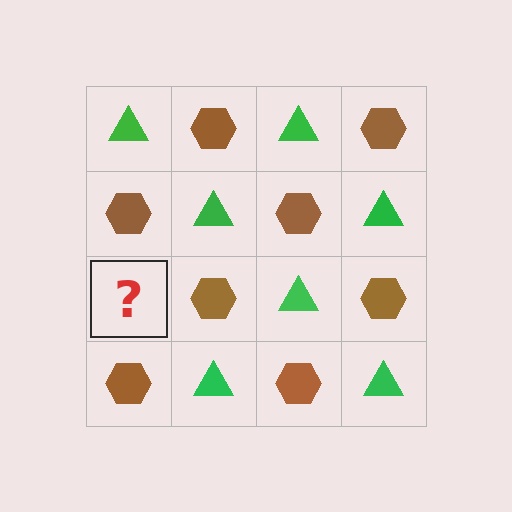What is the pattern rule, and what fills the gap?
The rule is that it alternates green triangle and brown hexagon in a checkerboard pattern. The gap should be filled with a green triangle.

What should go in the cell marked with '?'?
The missing cell should contain a green triangle.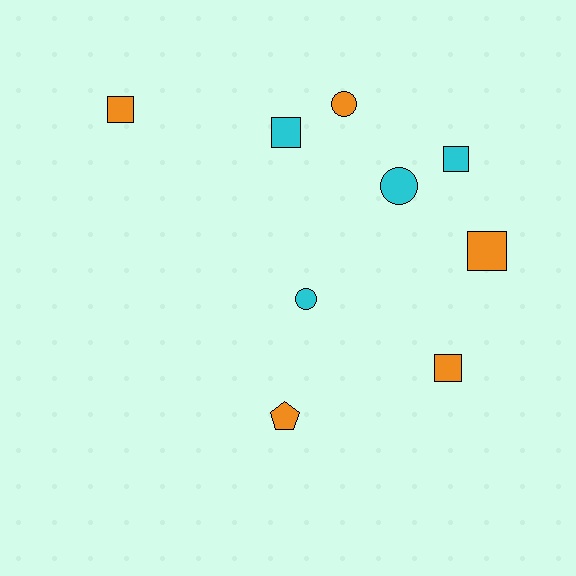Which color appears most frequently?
Orange, with 5 objects.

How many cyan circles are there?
There are 2 cyan circles.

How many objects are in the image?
There are 9 objects.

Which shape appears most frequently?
Square, with 5 objects.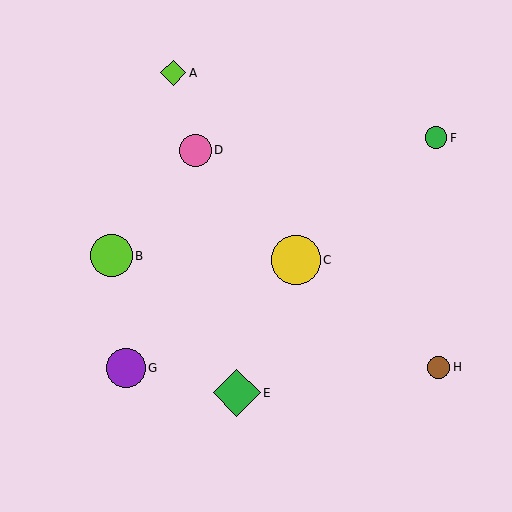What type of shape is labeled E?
Shape E is a green diamond.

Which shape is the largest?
The yellow circle (labeled C) is the largest.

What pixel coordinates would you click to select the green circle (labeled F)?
Click at (436, 138) to select the green circle F.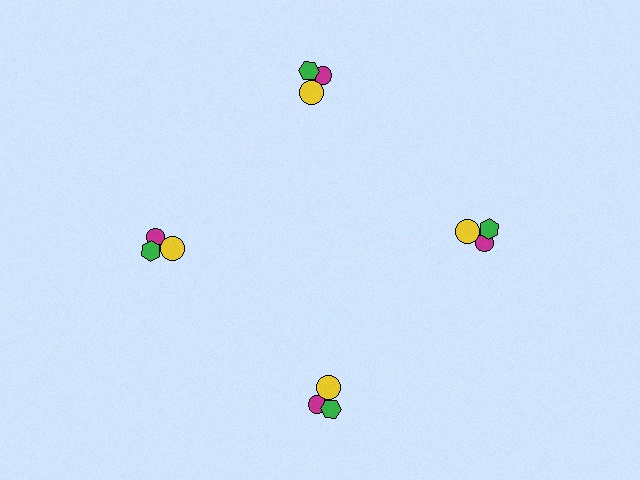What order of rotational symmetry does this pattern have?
This pattern has 4-fold rotational symmetry.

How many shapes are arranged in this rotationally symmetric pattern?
There are 12 shapes, arranged in 4 groups of 3.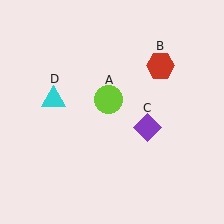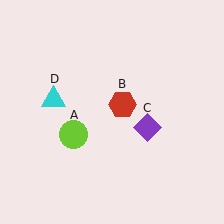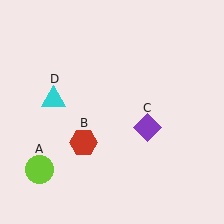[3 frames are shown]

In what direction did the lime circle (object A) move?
The lime circle (object A) moved down and to the left.